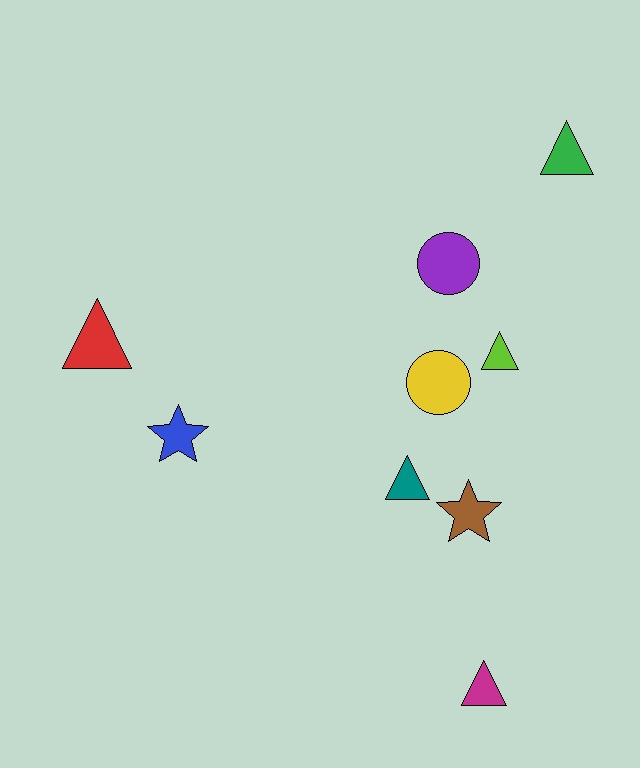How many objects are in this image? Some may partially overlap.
There are 9 objects.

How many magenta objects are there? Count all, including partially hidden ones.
There is 1 magenta object.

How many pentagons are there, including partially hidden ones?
There are no pentagons.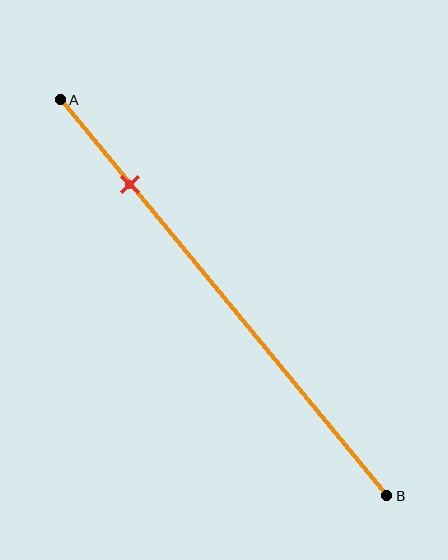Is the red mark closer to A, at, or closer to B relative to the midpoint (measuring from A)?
The red mark is closer to point A than the midpoint of segment AB.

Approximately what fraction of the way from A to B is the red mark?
The red mark is approximately 20% of the way from A to B.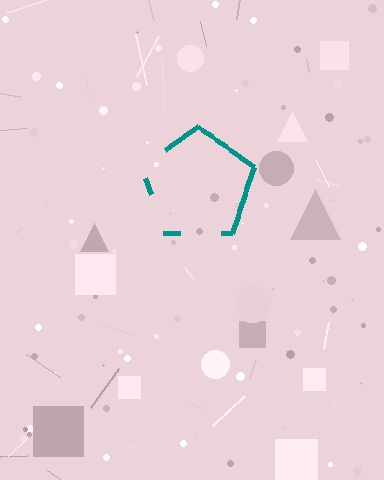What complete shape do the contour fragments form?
The contour fragments form a pentagon.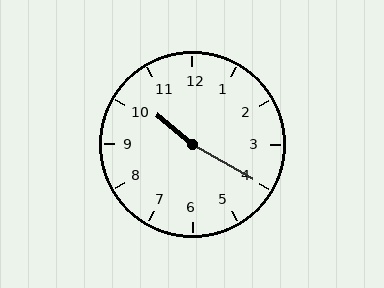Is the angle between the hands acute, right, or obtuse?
It is obtuse.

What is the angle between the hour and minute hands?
Approximately 170 degrees.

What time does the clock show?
10:20.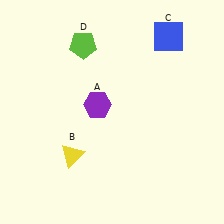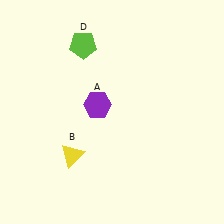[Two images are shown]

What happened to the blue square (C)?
The blue square (C) was removed in Image 2. It was in the top-right area of Image 1.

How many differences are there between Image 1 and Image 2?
There is 1 difference between the two images.